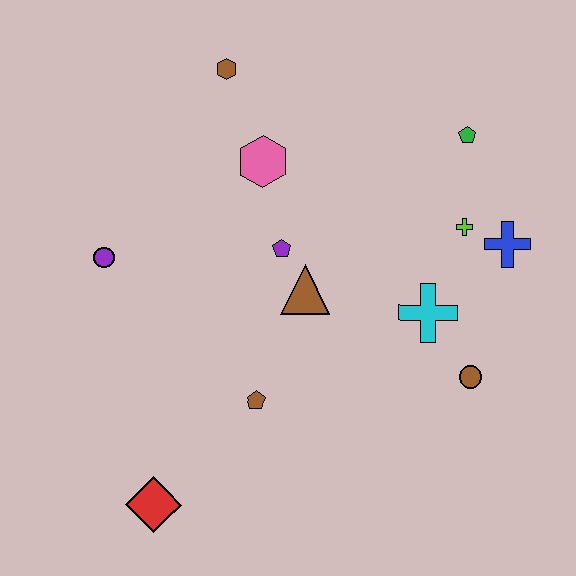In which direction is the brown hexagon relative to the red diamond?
The brown hexagon is above the red diamond.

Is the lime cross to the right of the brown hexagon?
Yes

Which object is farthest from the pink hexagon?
The red diamond is farthest from the pink hexagon.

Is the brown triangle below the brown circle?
No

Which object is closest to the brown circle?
The cyan cross is closest to the brown circle.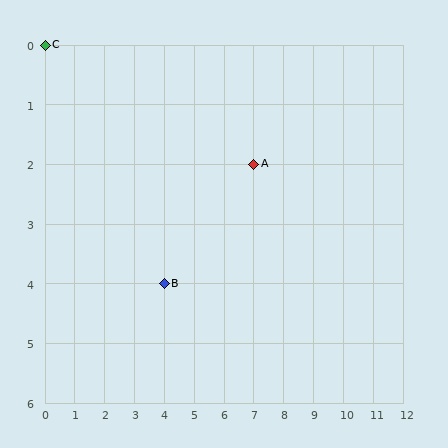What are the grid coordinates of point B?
Point B is at grid coordinates (4, 4).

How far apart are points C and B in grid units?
Points C and B are 4 columns and 4 rows apart (about 5.7 grid units diagonally).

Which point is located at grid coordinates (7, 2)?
Point A is at (7, 2).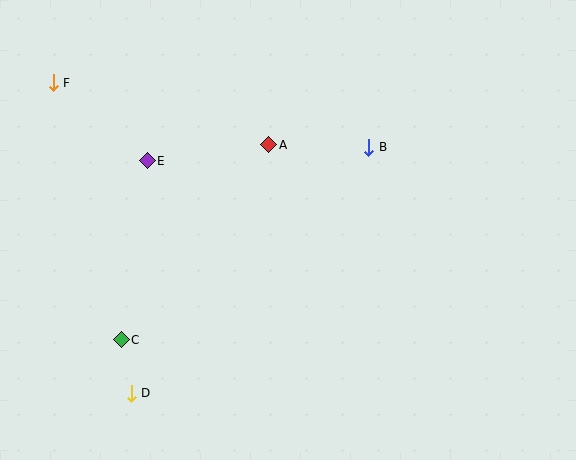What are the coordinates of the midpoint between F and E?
The midpoint between F and E is at (100, 122).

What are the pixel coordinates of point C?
Point C is at (121, 340).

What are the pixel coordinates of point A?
Point A is at (269, 145).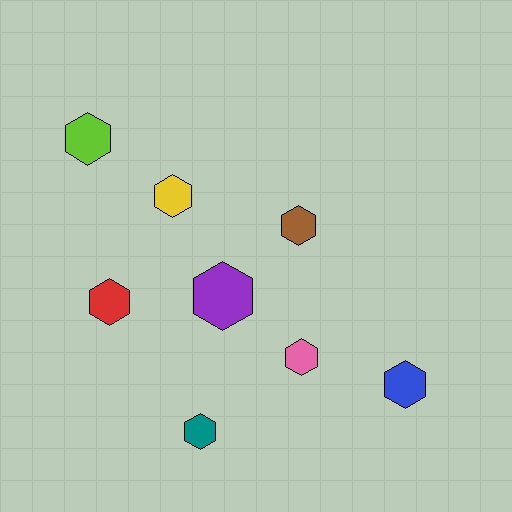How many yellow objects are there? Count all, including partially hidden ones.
There is 1 yellow object.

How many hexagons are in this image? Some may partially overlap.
There are 8 hexagons.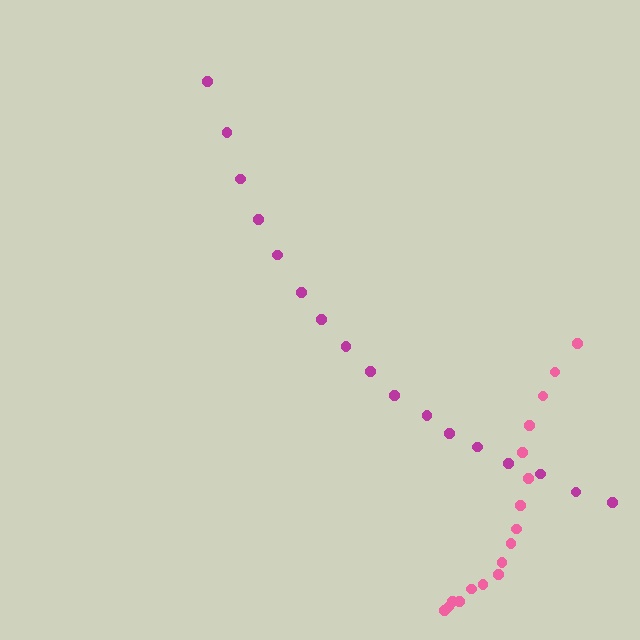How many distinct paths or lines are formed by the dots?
There are 2 distinct paths.